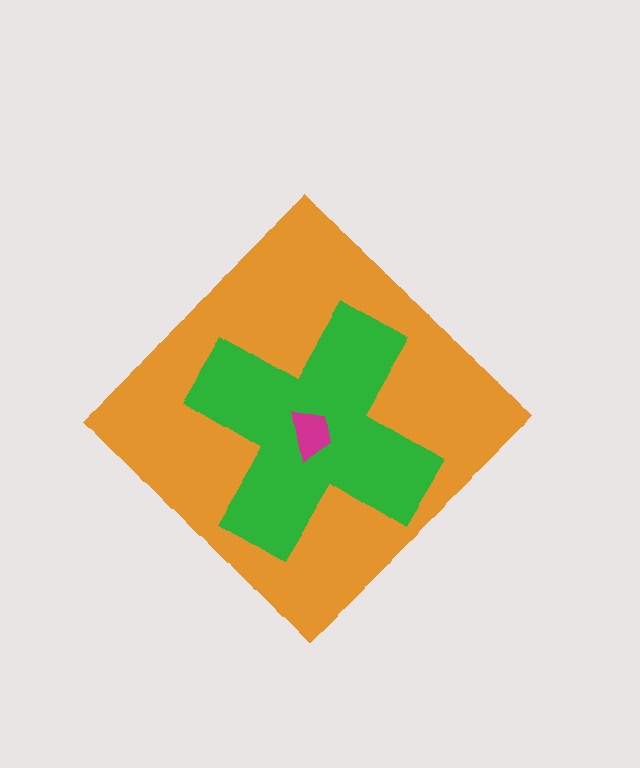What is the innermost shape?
The magenta trapezoid.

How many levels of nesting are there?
3.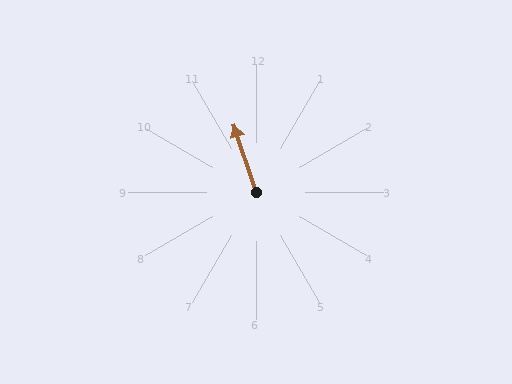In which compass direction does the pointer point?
North.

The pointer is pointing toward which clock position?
Roughly 11 o'clock.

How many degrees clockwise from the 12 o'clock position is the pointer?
Approximately 341 degrees.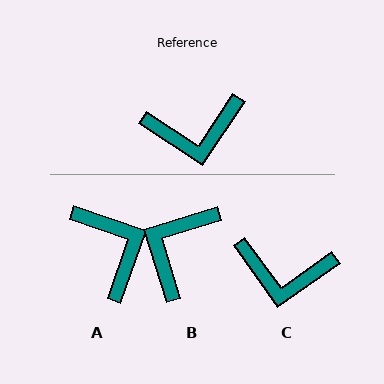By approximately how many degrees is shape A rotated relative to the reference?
Approximately 104 degrees counter-clockwise.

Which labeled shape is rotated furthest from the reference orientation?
B, about 129 degrees away.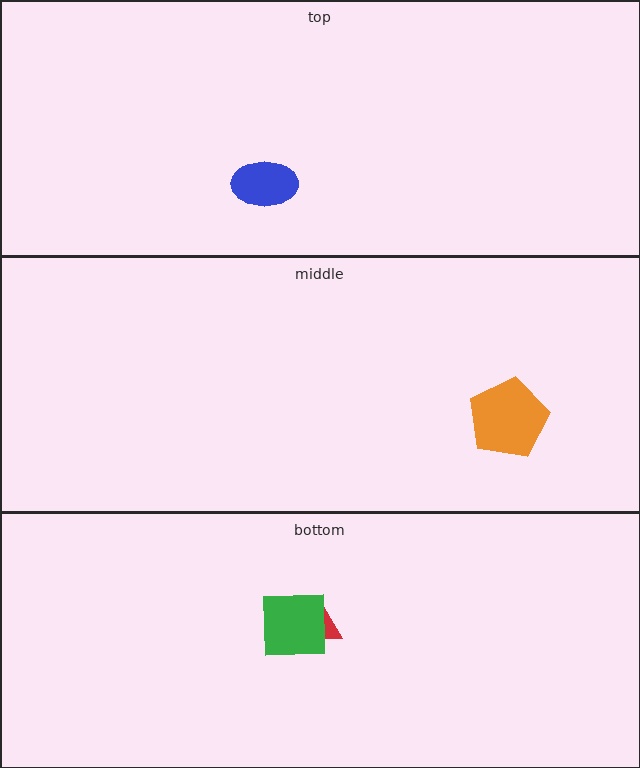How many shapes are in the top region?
1.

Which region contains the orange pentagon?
The middle region.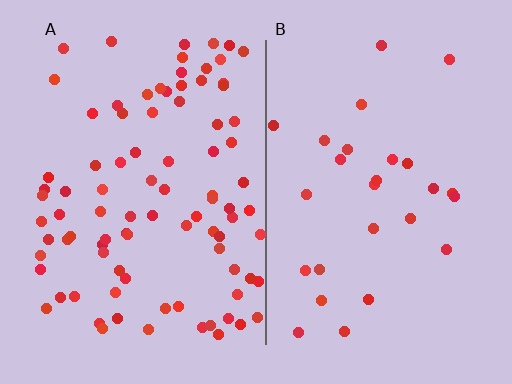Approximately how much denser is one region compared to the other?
Approximately 3.3× — region A over region B.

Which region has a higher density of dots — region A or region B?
A (the left).